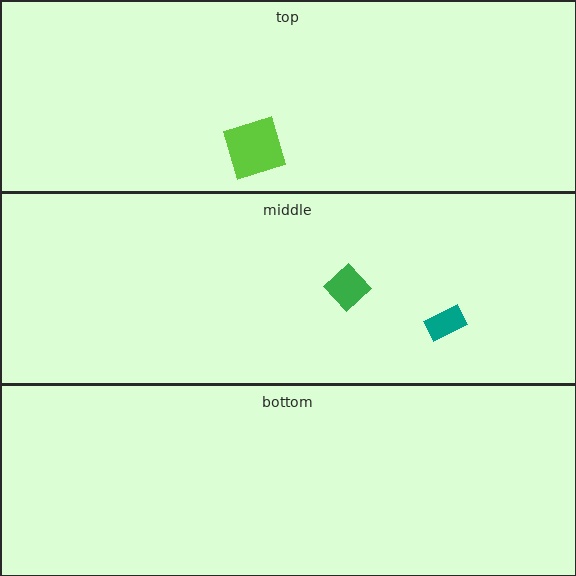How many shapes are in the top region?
1.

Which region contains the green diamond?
The middle region.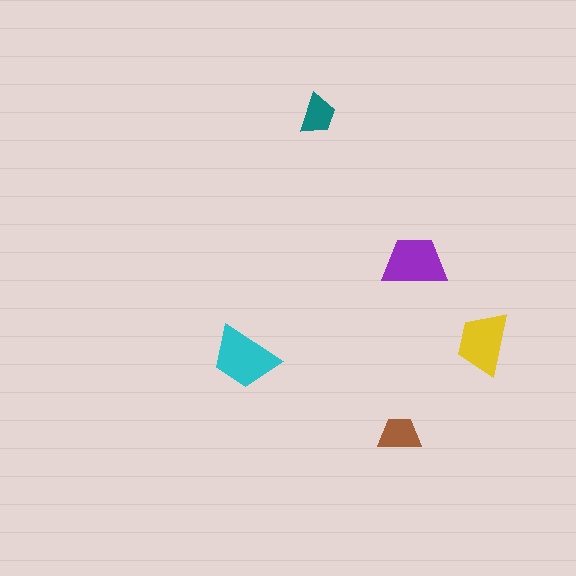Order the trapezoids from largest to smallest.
the cyan one, the purple one, the yellow one, the brown one, the teal one.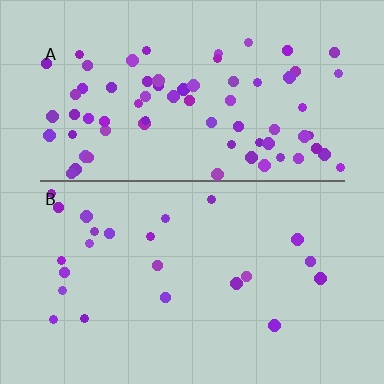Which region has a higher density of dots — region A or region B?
A (the top).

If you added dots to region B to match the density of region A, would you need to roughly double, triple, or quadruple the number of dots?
Approximately triple.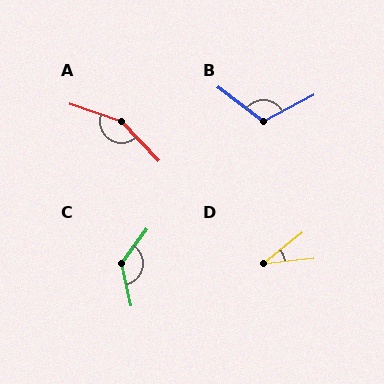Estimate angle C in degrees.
Approximately 131 degrees.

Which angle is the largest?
A, at approximately 152 degrees.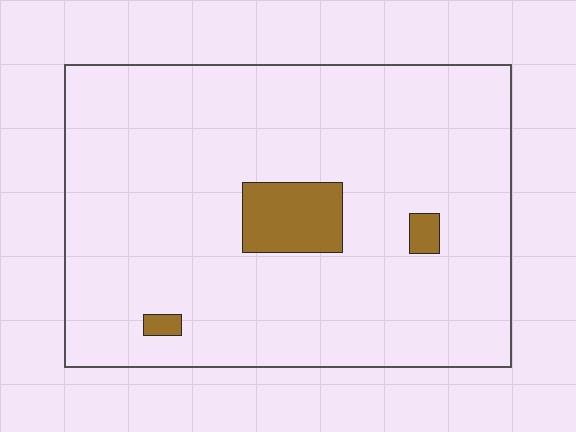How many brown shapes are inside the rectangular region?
3.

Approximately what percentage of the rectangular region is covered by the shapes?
Approximately 5%.